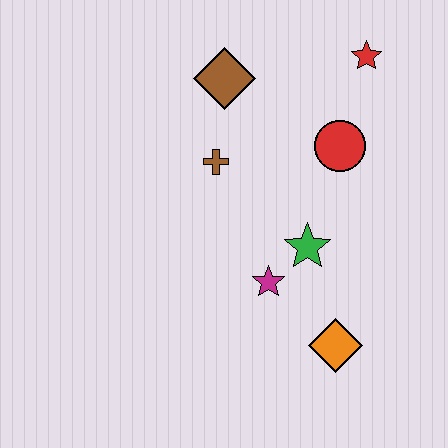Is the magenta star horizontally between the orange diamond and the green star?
No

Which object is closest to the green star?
The magenta star is closest to the green star.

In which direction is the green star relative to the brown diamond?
The green star is below the brown diamond.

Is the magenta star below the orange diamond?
No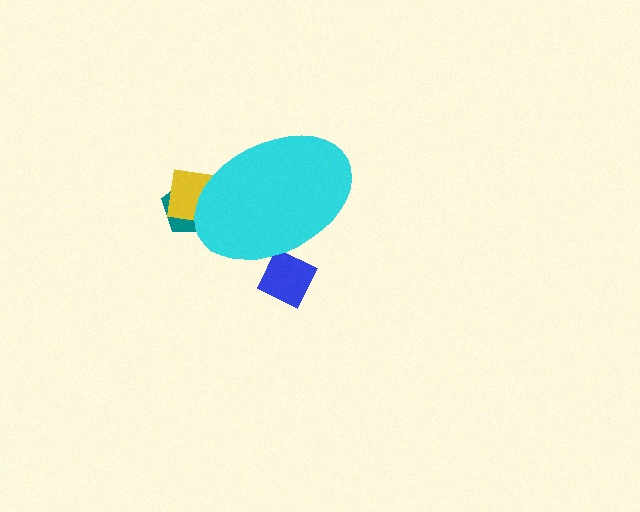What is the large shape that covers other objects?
A cyan ellipse.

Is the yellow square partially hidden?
Yes, the yellow square is partially hidden behind the cyan ellipse.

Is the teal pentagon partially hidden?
Yes, the teal pentagon is partially hidden behind the cyan ellipse.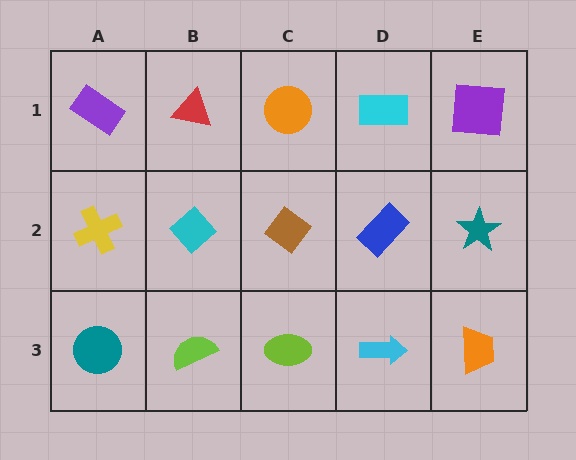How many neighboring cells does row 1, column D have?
3.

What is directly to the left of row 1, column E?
A cyan rectangle.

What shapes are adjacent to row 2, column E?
A purple square (row 1, column E), an orange trapezoid (row 3, column E), a blue rectangle (row 2, column D).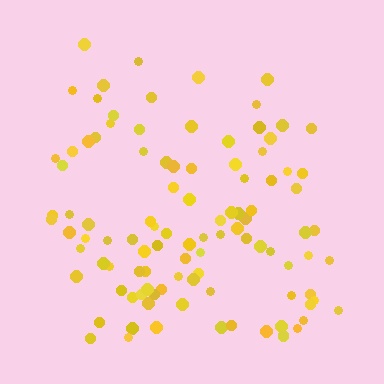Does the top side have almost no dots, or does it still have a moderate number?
Still a moderate number, just noticeably fewer than the bottom.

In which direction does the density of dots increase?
From top to bottom, with the bottom side densest.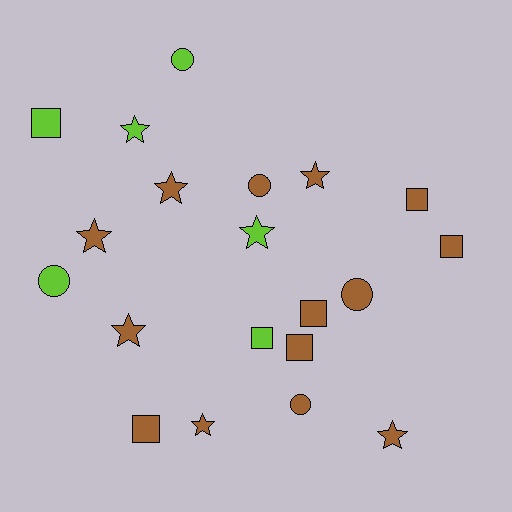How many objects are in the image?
There are 20 objects.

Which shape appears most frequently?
Star, with 8 objects.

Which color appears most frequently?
Brown, with 14 objects.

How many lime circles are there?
There are 2 lime circles.